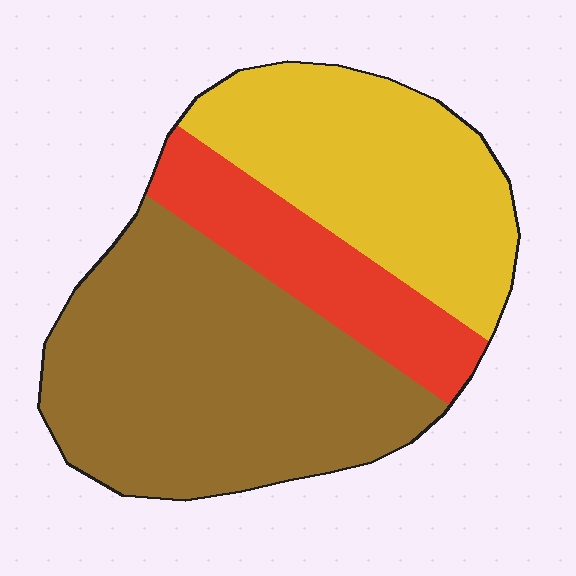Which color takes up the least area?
Red, at roughly 20%.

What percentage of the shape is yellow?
Yellow covers about 35% of the shape.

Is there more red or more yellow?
Yellow.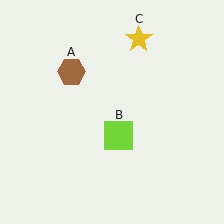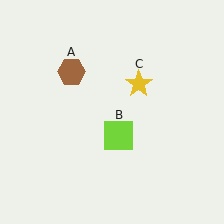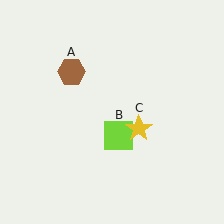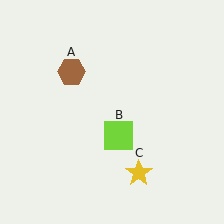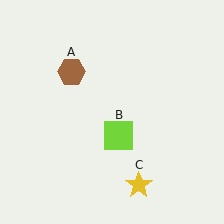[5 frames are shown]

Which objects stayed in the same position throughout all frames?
Brown hexagon (object A) and lime square (object B) remained stationary.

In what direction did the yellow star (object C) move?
The yellow star (object C) moved down.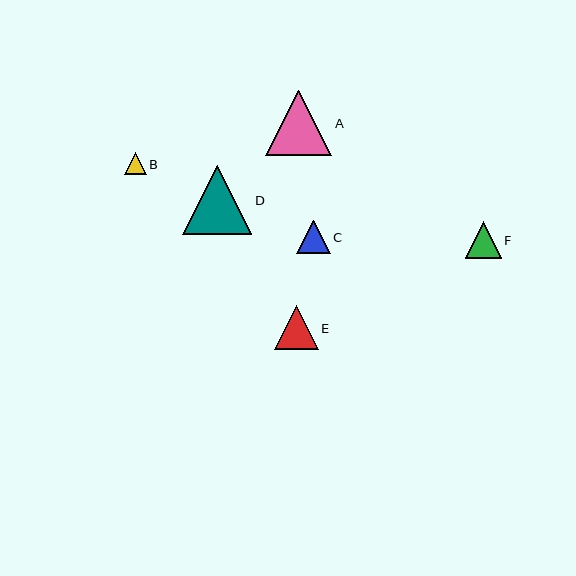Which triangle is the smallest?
Triangle B is the smallest with a size of approximately 22 pixels.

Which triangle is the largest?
Triangle D is the largest with a size of approximately 70 pixels.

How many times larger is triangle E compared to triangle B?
Triangle E is approximately 2.0 times the size of triangle B.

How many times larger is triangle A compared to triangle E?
Triangle A is approximately 1.5 times the size of triangle E.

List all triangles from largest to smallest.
From largest to smallest: D, A, E, F, C, B.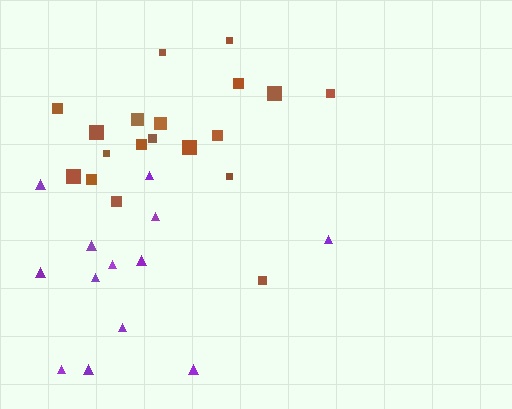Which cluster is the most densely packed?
Brown.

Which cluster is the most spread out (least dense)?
Purple.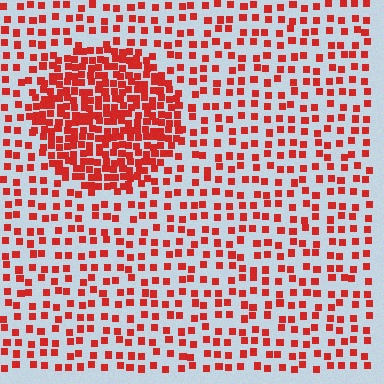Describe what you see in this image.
The image contains small red elements arranged at two different densities. A circle-shaped region is visible where the elements are more densely packed than the surrounding area.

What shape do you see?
I see a circle.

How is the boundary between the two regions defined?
The boundary is defined by a change in element density (approximately 2.5x ratio). All elements are the same color, size, and shape.